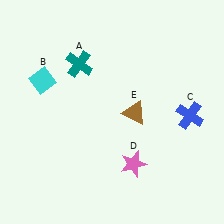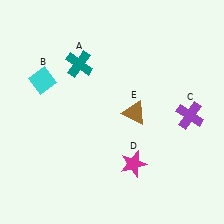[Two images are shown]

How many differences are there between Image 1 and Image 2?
There are 2 differences between the two images.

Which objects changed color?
C changed from blue to purple. D changed from pink to magenta.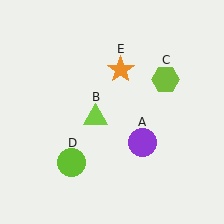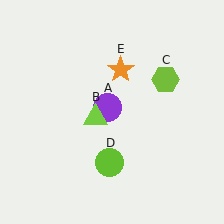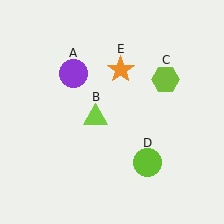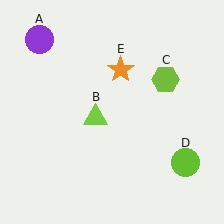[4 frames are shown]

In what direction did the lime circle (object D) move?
The lime circle (object D) moved right.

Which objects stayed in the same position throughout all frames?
Lime triangle (object B) and lime hexagon (object C) and orange star (object E) remained stationary.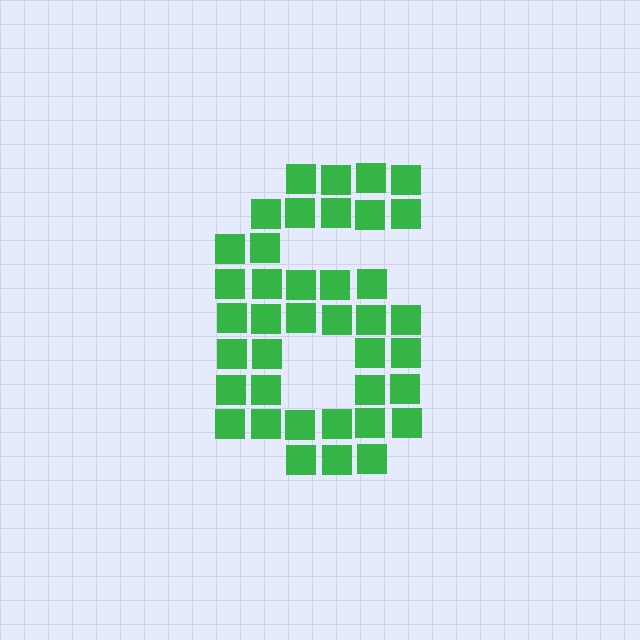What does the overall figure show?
The overall figure shows the digit 6.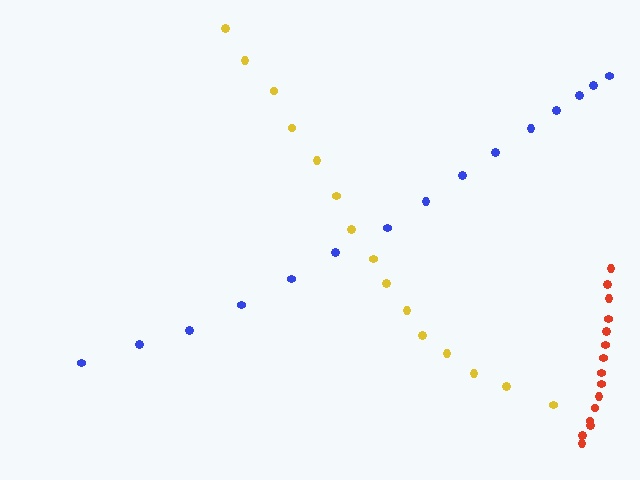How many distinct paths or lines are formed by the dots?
There are 3 distinct paths.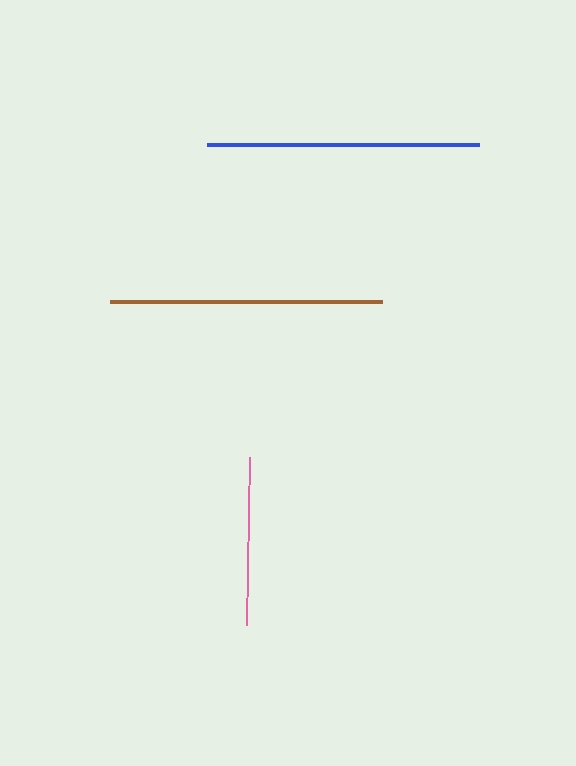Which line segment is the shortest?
The pink line is the shortest at approximately 168 pixels.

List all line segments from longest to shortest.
From longest to shortest: brown, blue, pink.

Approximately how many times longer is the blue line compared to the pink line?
The blue line is approximately 1.6 times the length of the pink line.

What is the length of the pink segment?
The pink segment is approximately 168 pixels long.